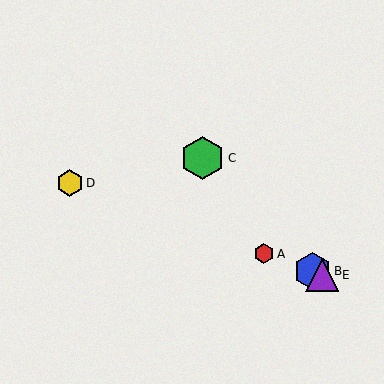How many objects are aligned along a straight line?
4 objects (A, B, D, E) are aligned along a straight line.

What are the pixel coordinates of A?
Object A is at (264, 254).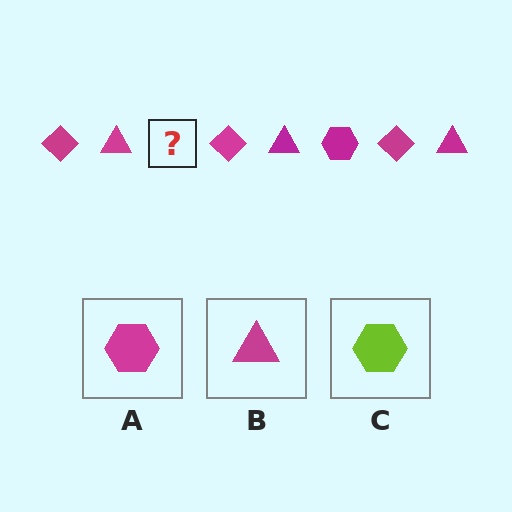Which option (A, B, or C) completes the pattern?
A.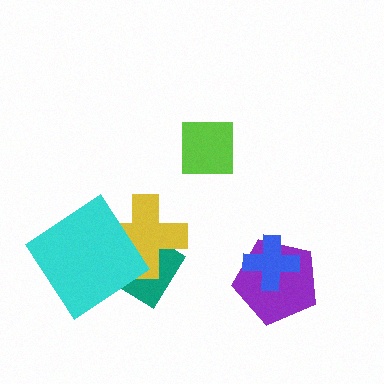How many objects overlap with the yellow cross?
2 objects overlap with the yellow cross.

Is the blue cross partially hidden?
No, no other shape covers it.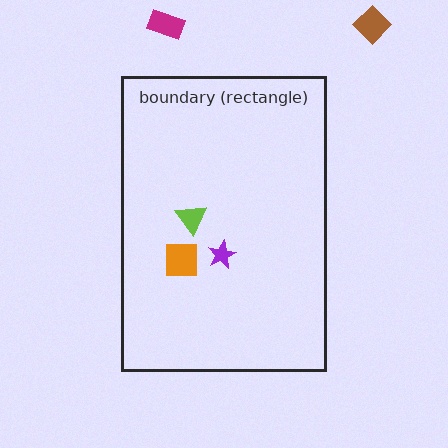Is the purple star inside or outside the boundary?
Inside.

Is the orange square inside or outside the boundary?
Inside.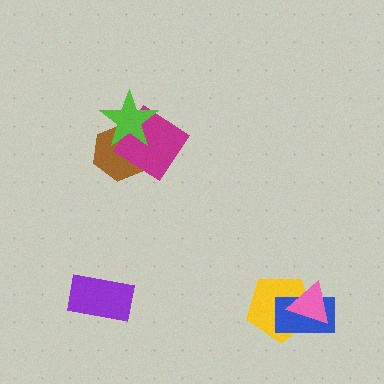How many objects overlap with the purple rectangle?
0 objects overlap with the purple rectangle.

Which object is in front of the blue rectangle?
The pink triangle is in front of the blue rectangle.